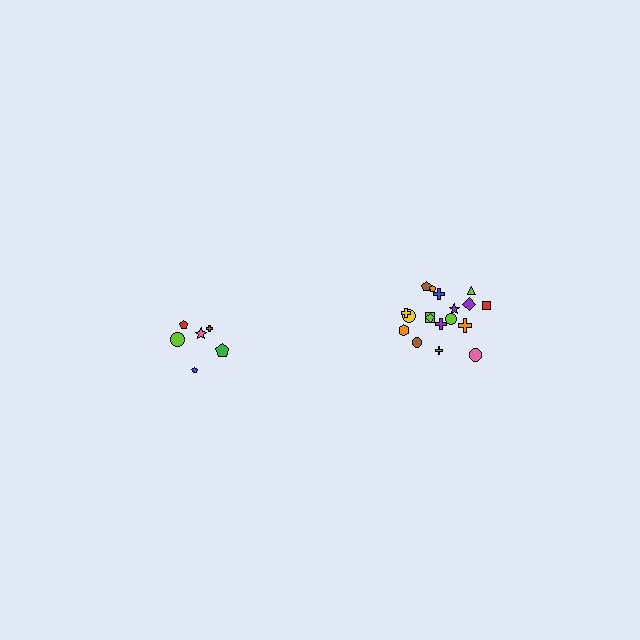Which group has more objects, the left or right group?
The right group.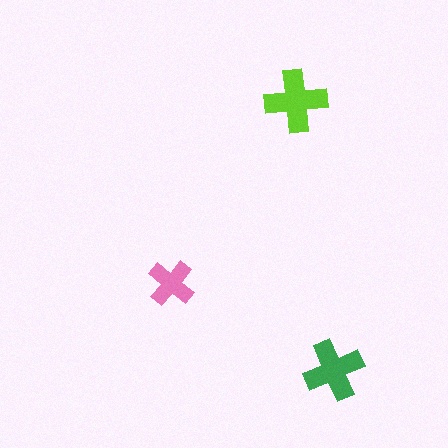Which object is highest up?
The lime cross is topmost.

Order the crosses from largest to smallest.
the lime one, the green one, the pink one.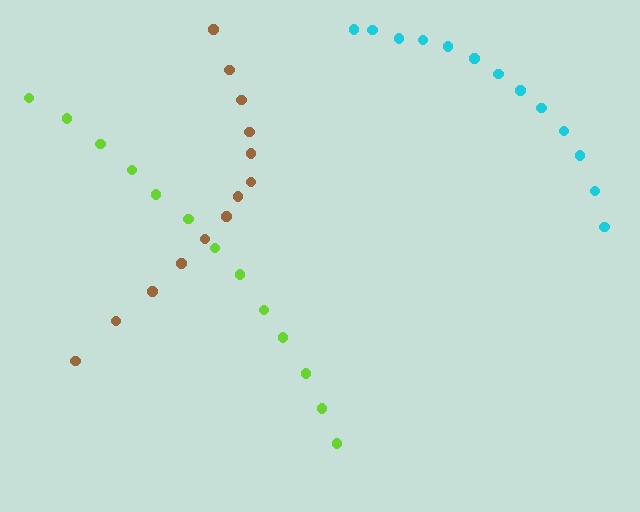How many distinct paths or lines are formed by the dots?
There are 3 distinct paths.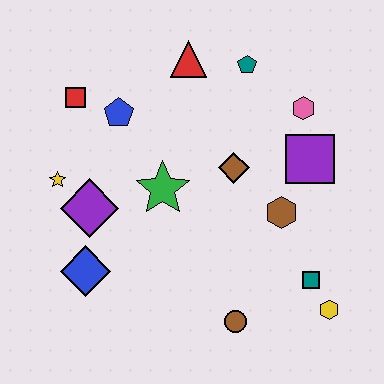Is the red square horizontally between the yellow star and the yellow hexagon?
Yes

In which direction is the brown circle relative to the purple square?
The brown circle is below the purple square.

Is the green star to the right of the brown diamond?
No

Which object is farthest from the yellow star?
The yellow hexagon is farthest from the yellow star.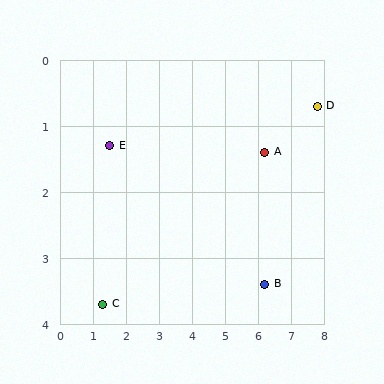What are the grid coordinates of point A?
Point A is at approximately (6.2, 1.4).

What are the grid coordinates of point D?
Point D is at approximately (7.8, 0.7).